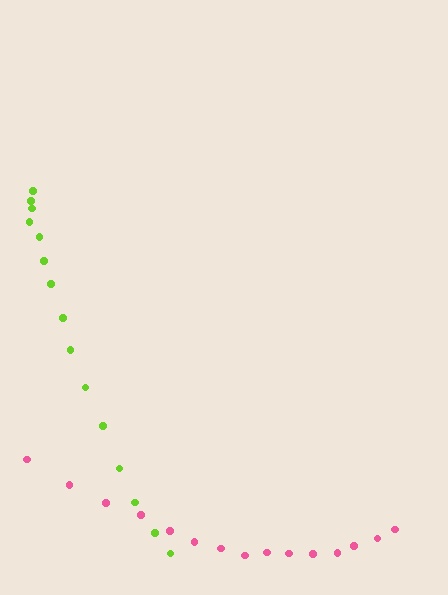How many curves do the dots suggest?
There are 2 distinct paths.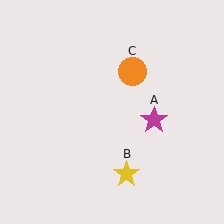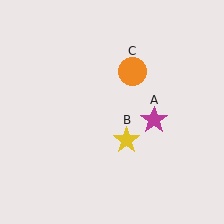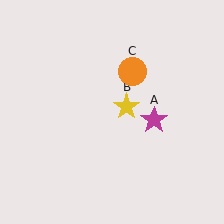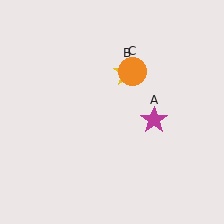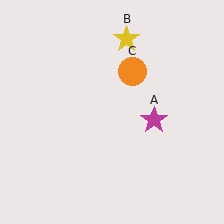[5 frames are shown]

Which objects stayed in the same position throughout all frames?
Magenta star (object A) and orange circle (object C) remained stationary.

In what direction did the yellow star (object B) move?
The yellow star (object B) moved up.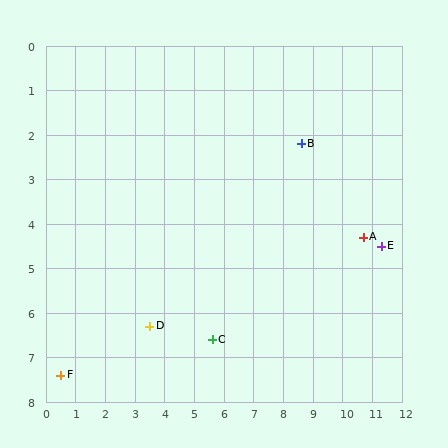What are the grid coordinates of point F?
Point F is at approximately (0.5, 7.4).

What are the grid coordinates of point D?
Point D is at approximately (3.5, 6.3).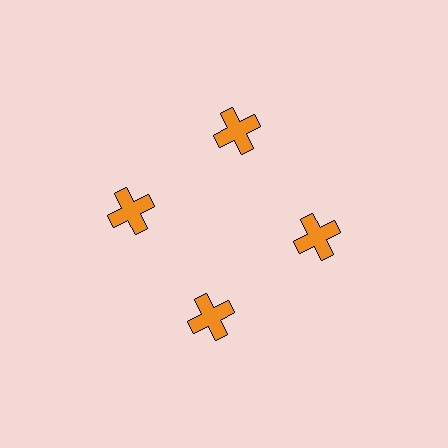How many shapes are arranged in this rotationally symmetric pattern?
There are 4 shapes, arranged in 4 groups of 1.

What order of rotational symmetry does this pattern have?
This pattern has 4-fold rotational symmetry.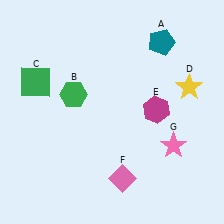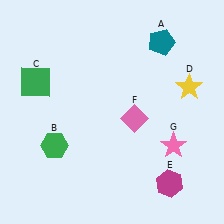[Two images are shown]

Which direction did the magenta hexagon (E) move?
The magenta hexagon (E) moved down.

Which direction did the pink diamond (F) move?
The pink diamond (F) moved up.